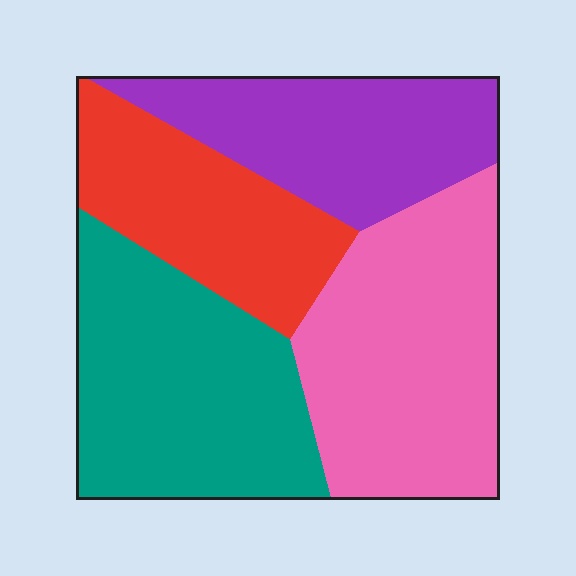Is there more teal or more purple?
Teal.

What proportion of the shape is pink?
Pink takes up about one third (1/3) of the shape.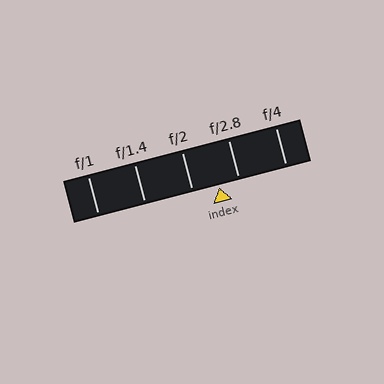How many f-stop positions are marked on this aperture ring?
There are 5 f-stop positions marked.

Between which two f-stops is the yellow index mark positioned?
The index mark is between f/2 and f/2.8.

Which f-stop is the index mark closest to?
The index mark is closest to f/2.8.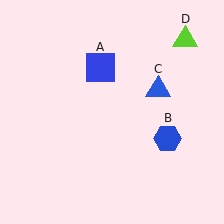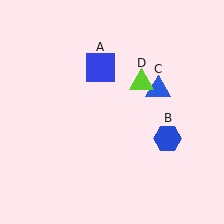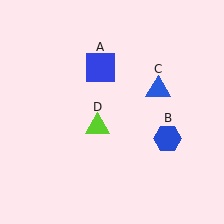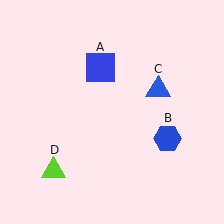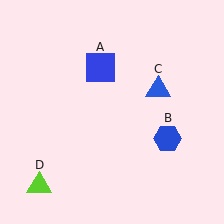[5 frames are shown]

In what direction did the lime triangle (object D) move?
The lime triangle (object D) moved down and to the left.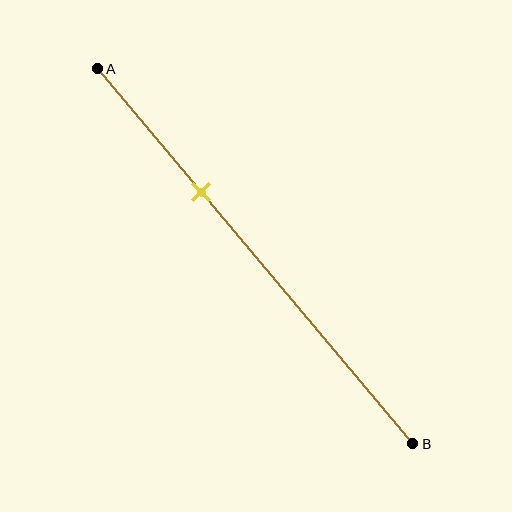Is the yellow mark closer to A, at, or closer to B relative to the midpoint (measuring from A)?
The yellow mark is closer to point A than the midpoint of segment AB.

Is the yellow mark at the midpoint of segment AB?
No, the mark is at about 35% from A, not at the 50% midpoint.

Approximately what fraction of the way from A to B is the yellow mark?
The yellow mark is approximately 35% of the way from A to B.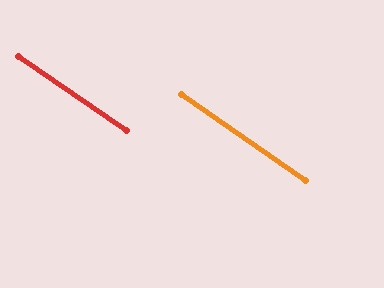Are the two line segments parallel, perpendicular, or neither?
Parallel — their directions differ by only 0.0°.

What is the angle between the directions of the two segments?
Approximately 0 degrees.